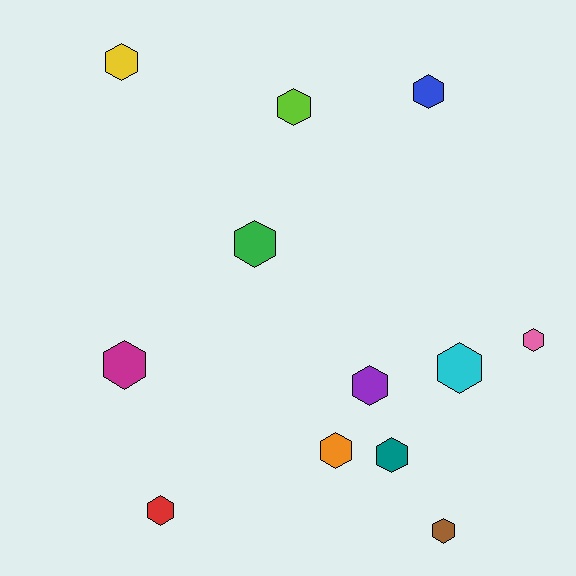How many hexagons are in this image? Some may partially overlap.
There are 12 hexagons.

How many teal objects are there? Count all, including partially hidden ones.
There is 1 teal object.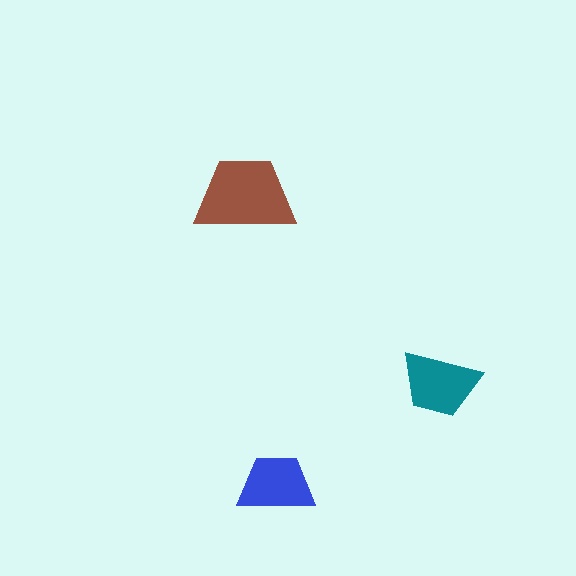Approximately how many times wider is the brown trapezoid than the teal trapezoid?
About 1.5 times wider.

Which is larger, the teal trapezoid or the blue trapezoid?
The teal one.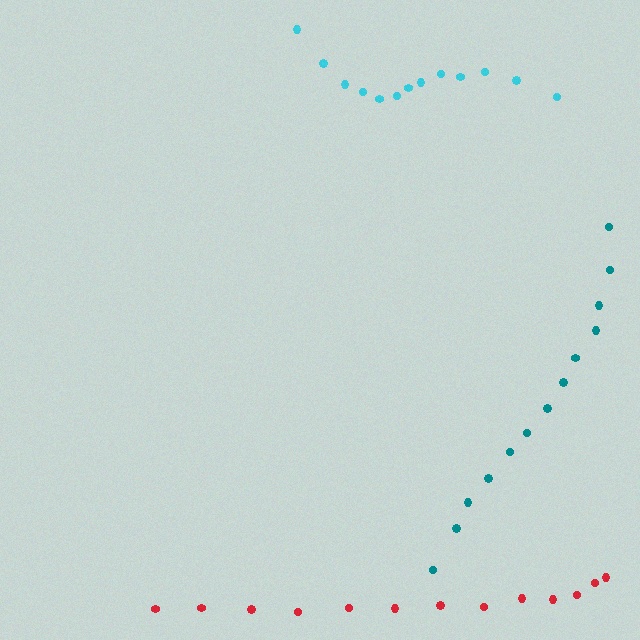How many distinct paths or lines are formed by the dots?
There are 3 distinct paths.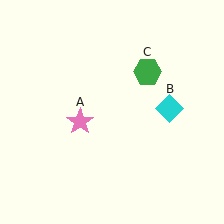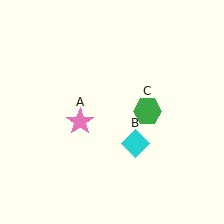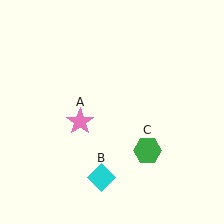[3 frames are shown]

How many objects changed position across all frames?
2 objects changed position: cyan diamond (object B), green hexagon (object C).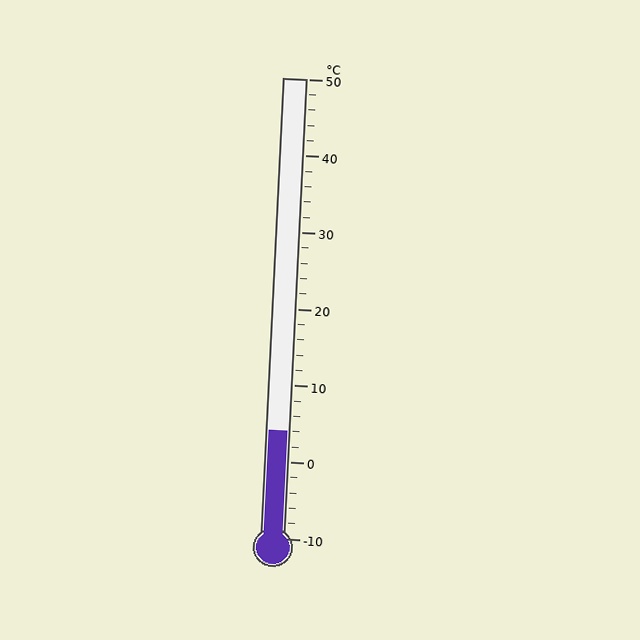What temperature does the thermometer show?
The thermometer shows approximately 4°C.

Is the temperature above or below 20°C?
The temperature is below 20°C.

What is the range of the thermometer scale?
The thermometer scale ranges from -10°C to 50°C.